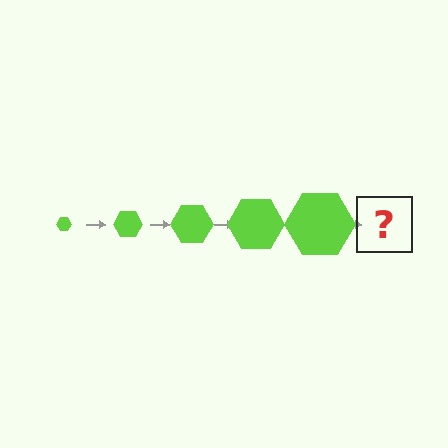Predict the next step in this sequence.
The next step is a lime hexagon, larger than the previous one.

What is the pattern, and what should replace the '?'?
The pattern is that the hexagon gets progressively larger each step. The '?' should be a lime hexagon, larger than the previous one.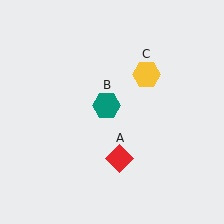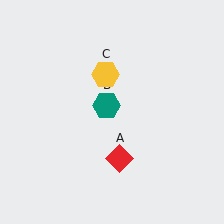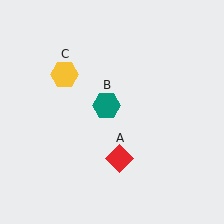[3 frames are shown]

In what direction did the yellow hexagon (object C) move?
The yellow hexagon (object C) moved left.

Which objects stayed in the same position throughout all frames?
Red diamond (object A) and teal hexagon (object B) remained stationary.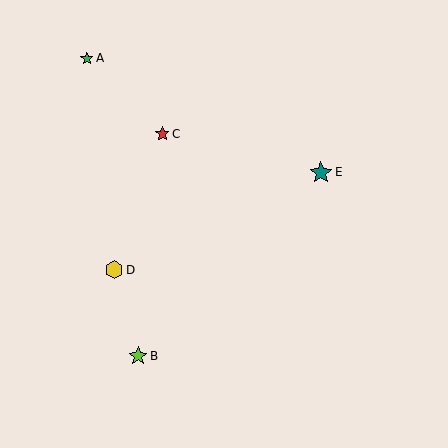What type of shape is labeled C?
Shape C is a red star.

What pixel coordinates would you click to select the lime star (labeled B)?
Click at (138, 356) to select the lime star B.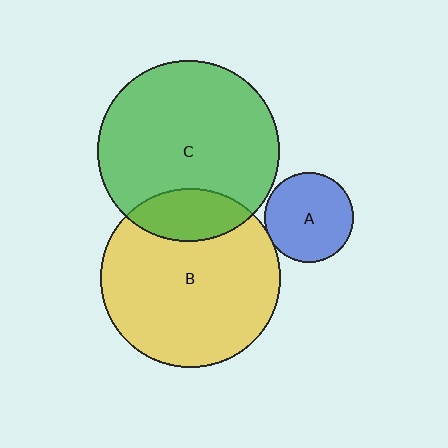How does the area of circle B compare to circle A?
Approximately 4.0 times.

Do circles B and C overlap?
Yes.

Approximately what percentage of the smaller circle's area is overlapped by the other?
Approximately 20%.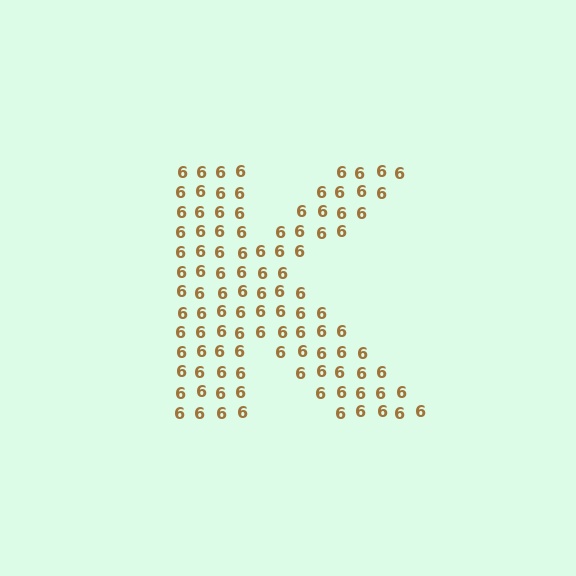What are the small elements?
The small elements are digit 6's.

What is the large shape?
The large shape is the letter K.